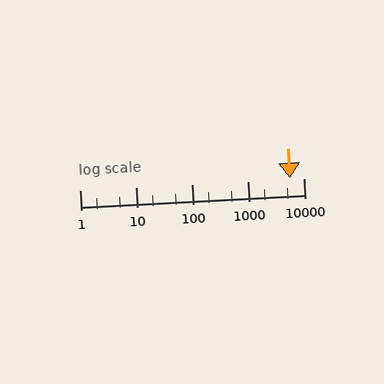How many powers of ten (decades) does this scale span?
The scale spans 4 decades, from 1 to 10000.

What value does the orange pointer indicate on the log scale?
The pointer indicates approximately 5800.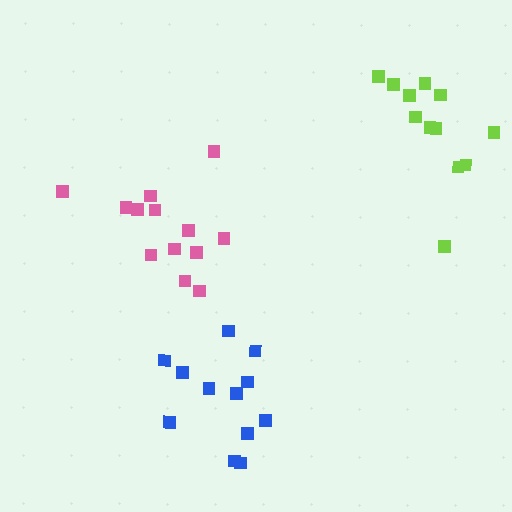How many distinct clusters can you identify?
There are 3 distinct clusters.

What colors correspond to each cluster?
The clusters are colored: blue, lime, pink.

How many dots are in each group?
Group 1: 12 dots, Group 2: 12 dots, Group 3: 13 dots (37 total).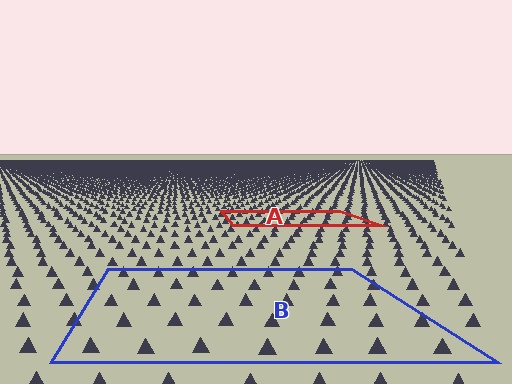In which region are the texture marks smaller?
The texture marks are smaller in region A, because it is farther away.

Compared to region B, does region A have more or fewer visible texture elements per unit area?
Region A has more texture elements per unit area — they are packed more densely because it is farther away.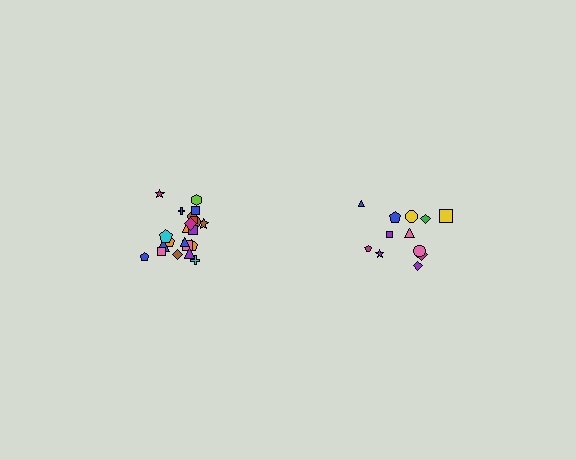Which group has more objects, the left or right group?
The left group.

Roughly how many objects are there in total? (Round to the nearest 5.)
Roughly 35 objects in total.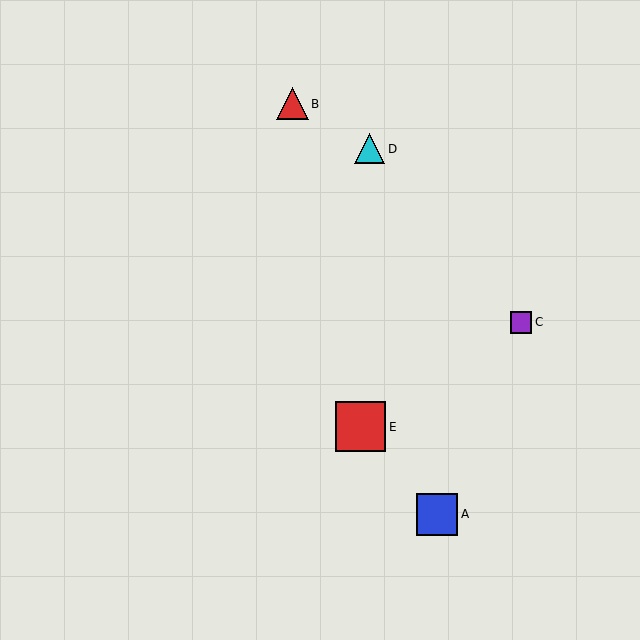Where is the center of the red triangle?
The center of the red triangle is at (292, 104).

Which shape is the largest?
The red square (labeled E) is the largest.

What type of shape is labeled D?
Shape D is a cyan triangle.